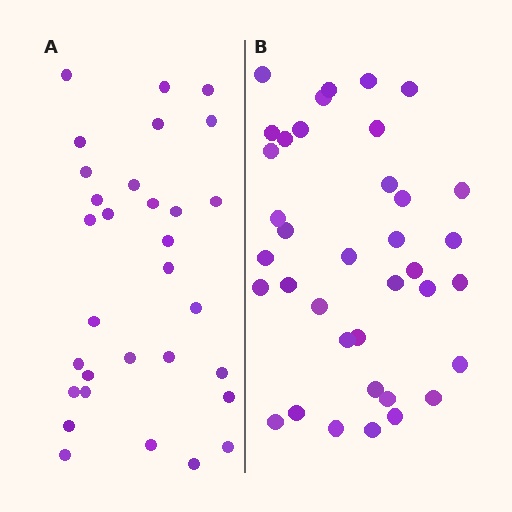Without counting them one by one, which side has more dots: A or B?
Region B (the right region) has more dots.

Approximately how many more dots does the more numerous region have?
Region B has about 6 more dots than region A.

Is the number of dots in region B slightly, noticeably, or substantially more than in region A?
Region B has only slightly more — the two regions are fairly close. The ratio is roughly 1.2 to 1.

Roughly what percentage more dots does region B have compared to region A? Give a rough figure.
About 20% more.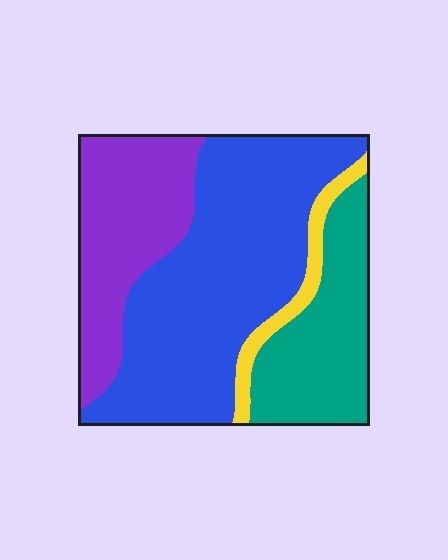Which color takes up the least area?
Yellow, at roughly 5%.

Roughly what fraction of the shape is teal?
Teal covers 22% of the shape.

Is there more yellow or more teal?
Teal.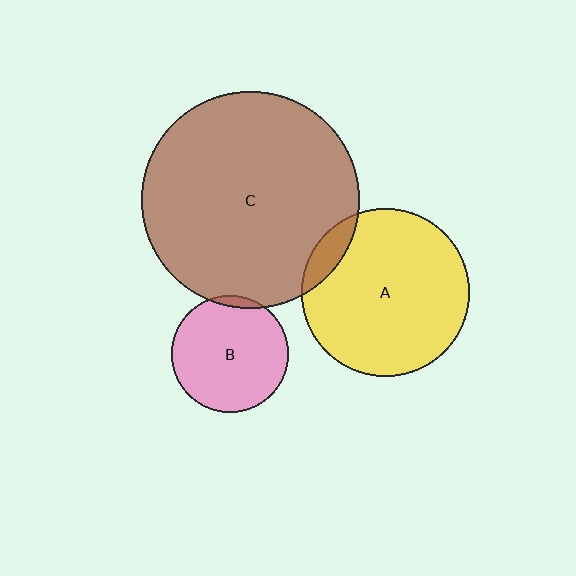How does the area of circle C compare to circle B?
Approximately 3.5 times.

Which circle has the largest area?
Circle C (brown).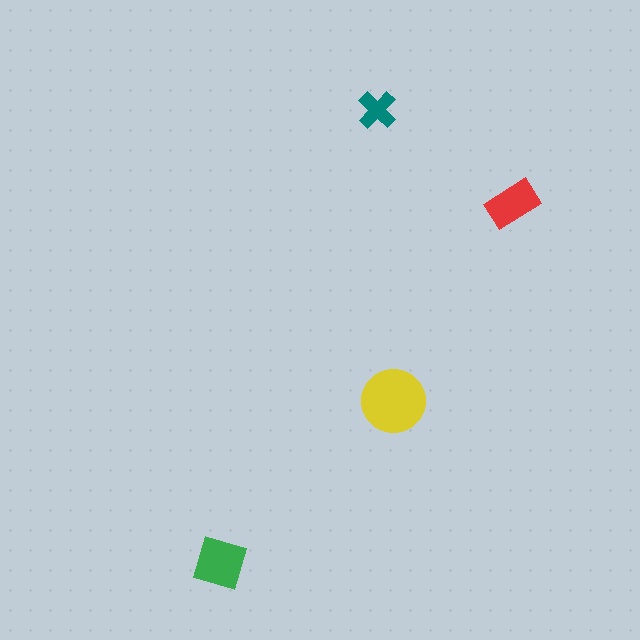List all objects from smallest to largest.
The teal cross, the red rectangle, the green square, the yellow circle.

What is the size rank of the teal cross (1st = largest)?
4th.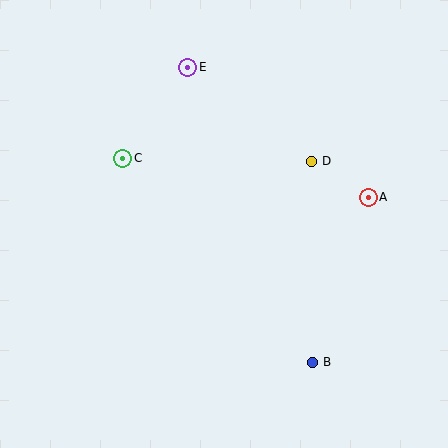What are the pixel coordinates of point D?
Point D is at (311, 161).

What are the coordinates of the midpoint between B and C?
The midpoint between B and C is at (217, 260).